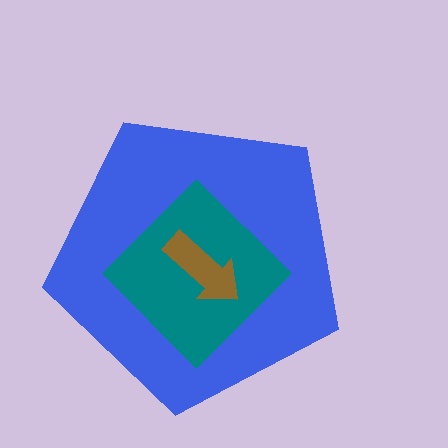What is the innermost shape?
The brown arrow.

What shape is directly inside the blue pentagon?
The teal diamond.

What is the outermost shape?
The blue pentagon.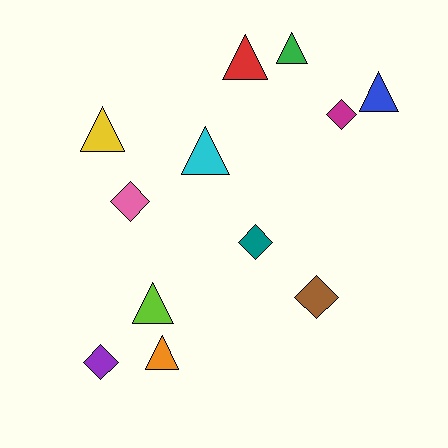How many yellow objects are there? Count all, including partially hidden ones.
There is 1 yellow object.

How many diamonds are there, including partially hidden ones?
There are 5 diamonds.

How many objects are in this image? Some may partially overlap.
There are 12 objects.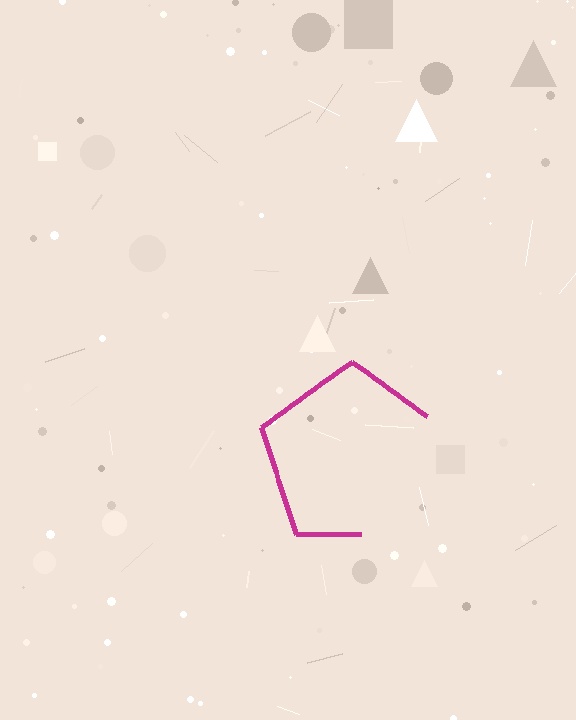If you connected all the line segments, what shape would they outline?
They would outline a pentagon.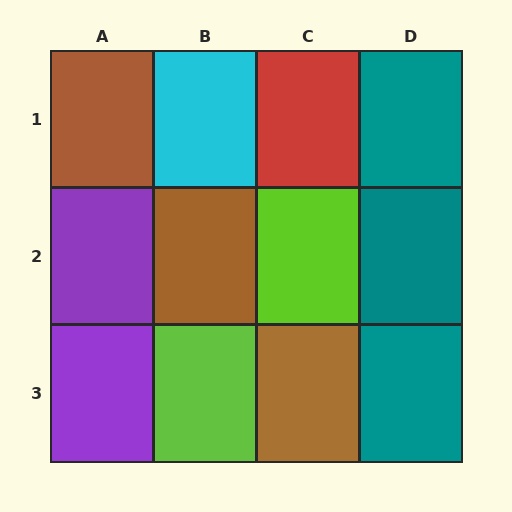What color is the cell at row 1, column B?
Cyan.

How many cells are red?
1 cell is red.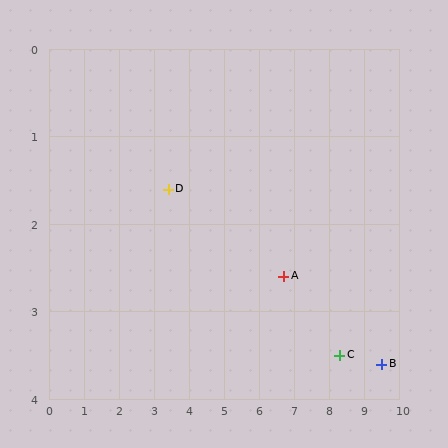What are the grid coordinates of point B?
Point B is at approximately (9.5, 3.6).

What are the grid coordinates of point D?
Point D is at approximately (3.4, 1.6).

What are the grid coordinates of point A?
Point A is at approximately (6.7, 2.6).